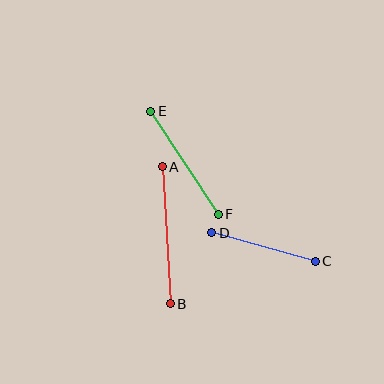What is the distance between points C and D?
The distance is approximately 108 pixels.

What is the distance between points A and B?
The distance is approximately 137 pixels.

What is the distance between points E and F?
The distance is approximately 123 pixels.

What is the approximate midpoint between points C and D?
The midpoint is at approximately (263, 247) pixels.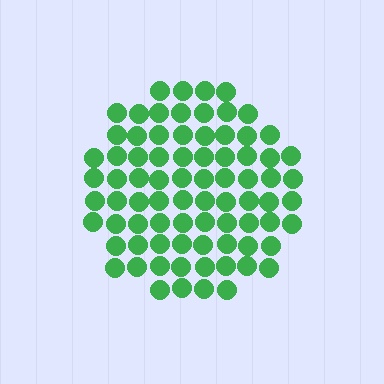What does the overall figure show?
The overall figure shows a circle.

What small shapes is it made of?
It is made of small circles.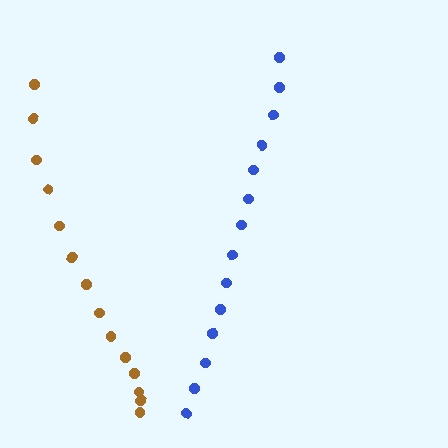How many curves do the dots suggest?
There are 2 distinct paths.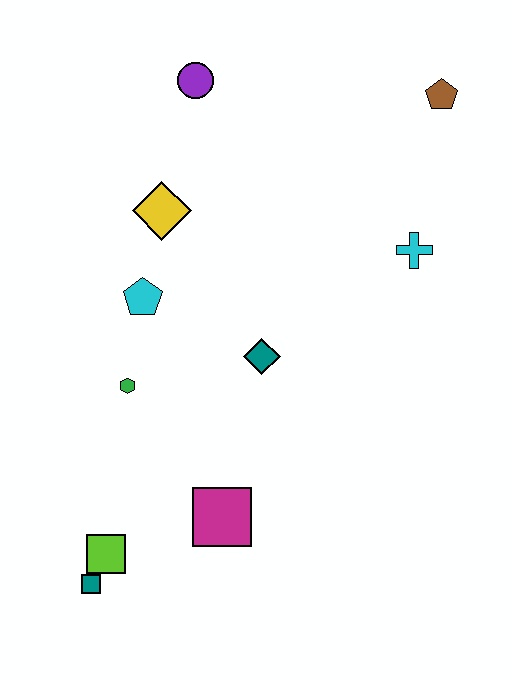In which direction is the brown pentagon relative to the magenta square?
The brown pentagon is above the magenta square.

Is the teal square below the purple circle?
Yes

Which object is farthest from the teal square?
The brown pentagon is farthest from the teal square.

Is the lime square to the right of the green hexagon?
No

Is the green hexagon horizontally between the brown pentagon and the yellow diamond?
No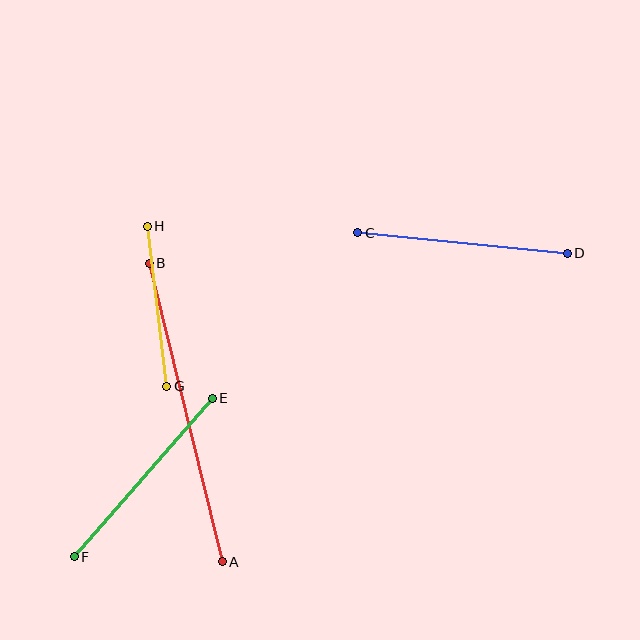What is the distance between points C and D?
The distance is approximately 210 pixels.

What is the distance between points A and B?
The distance is approximately 307 pixels.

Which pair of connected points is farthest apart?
Points A and B are farthest apart.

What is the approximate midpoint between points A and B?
The midpoint is at approximately (186, 412) pixels.